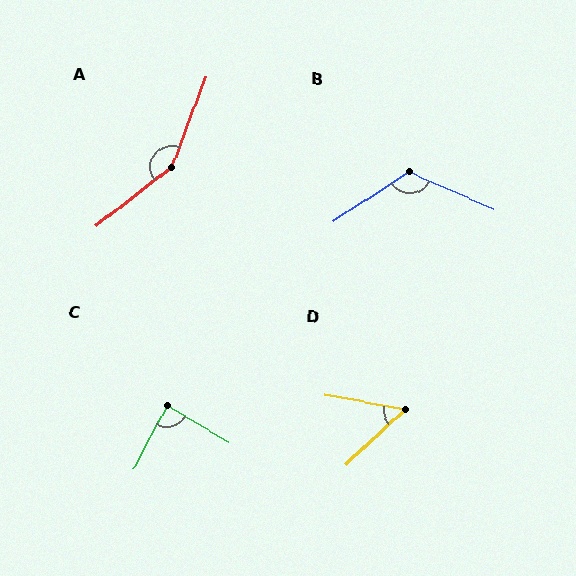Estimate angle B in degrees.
Approximately 123 degrees.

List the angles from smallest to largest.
D (54°), C (87°), B (123°), A (149°).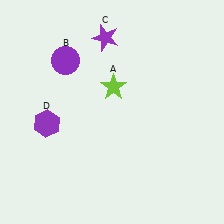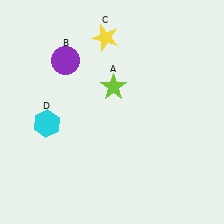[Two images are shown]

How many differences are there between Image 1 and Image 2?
There are 2 differences between the two images.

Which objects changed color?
C changed from purple to yellow. D changed from purple to cyan.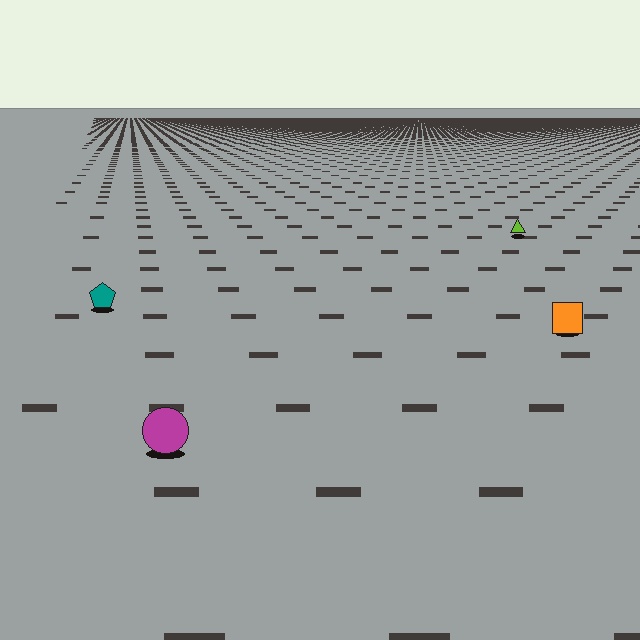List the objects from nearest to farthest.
From nearest to farthest: the magenta circle, the orange square, the teal pentagon, the lime triangle.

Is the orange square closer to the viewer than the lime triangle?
Yes. The orange square is closer — you can tell from the texture gradient: the ground texture is coarser near it.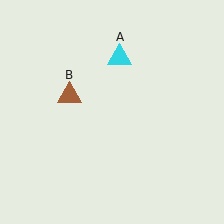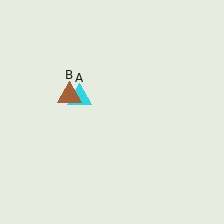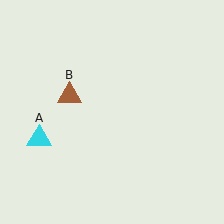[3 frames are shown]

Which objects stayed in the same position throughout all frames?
Brown triangle (object B) remained stationary.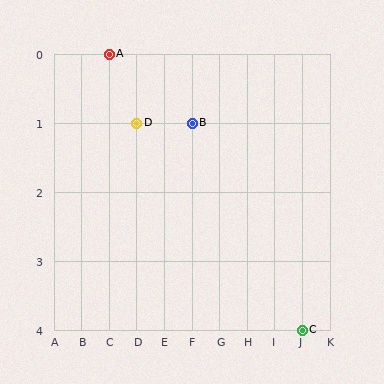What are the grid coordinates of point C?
Point C is at grid coordinates (J, 4).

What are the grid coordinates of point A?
Point A is at grid coordinates (C, 0).